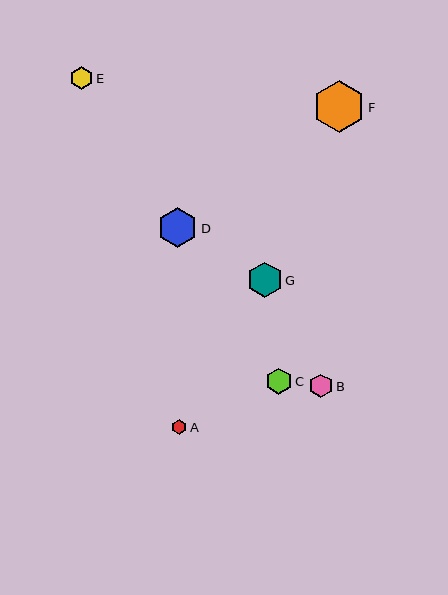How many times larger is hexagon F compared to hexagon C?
Hexagon F is approximately 2.0 times the size of hexagon C.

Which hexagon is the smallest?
Hexagon A is the smallest with a size of approximately 15 pixels.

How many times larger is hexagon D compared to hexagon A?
Hexagon D is approximately 2.6 times the size of hexagon A.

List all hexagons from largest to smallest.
From largest to smallest: F, D, G, C, B, E, A.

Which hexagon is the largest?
Hexagon F is the largest with a size of approximately 52 pixels.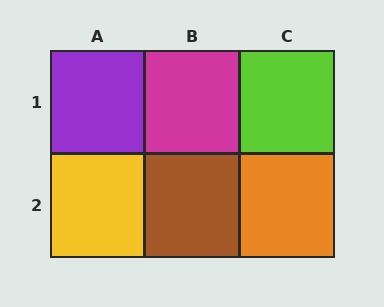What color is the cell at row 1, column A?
Purple.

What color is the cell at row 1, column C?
Lime.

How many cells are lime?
1 cell is lime.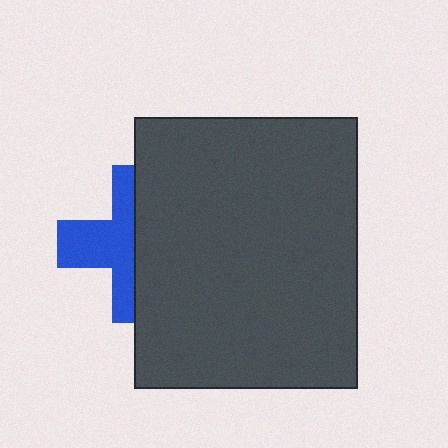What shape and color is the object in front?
The object in front is a dark gray rectangle.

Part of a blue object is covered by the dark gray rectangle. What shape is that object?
It is a cross.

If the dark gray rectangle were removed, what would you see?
You would see the complete blue cross.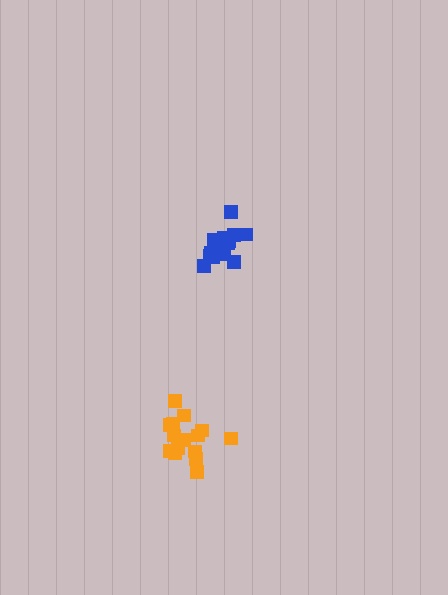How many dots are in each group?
Group 1: 14 dots, Group 2: 15 dots (29 total).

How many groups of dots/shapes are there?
There are 2 groups.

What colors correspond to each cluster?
The clusters are colored: blue, orange.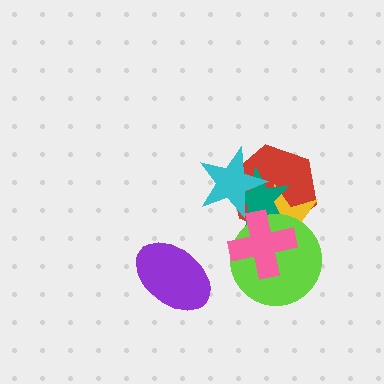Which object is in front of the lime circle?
The pink cross is in front of the lime circle.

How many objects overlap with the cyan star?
3 objects overlap with the cyan star.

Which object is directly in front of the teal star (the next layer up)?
The cyan star is directly in front of the teal star.